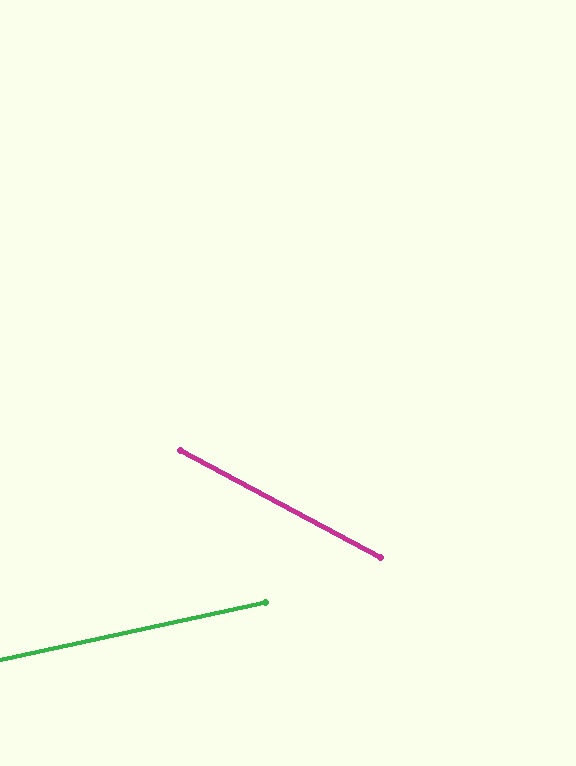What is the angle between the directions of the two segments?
Approximately 40 degrees.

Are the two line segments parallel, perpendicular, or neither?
Neither parallel nor perpendicular — they differ by about 40°.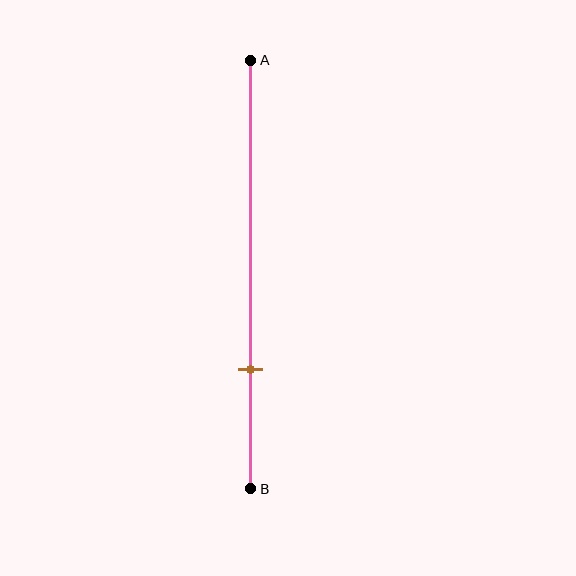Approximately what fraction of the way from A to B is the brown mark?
The brown mark is approximately 70% of the way from A to B.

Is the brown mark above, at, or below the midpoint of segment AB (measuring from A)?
The brown mark is below the midpoint of segment AB.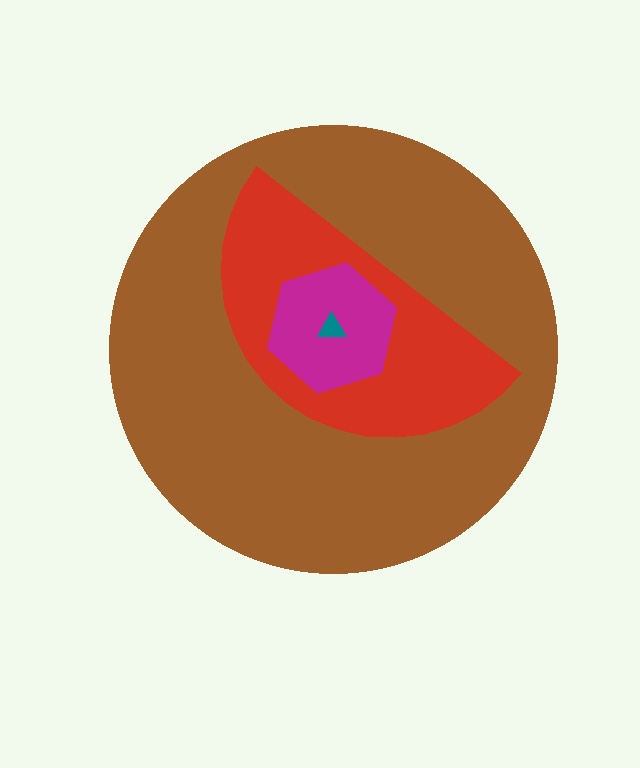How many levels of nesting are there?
4.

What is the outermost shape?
The brown circle.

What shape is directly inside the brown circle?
The red semicircle.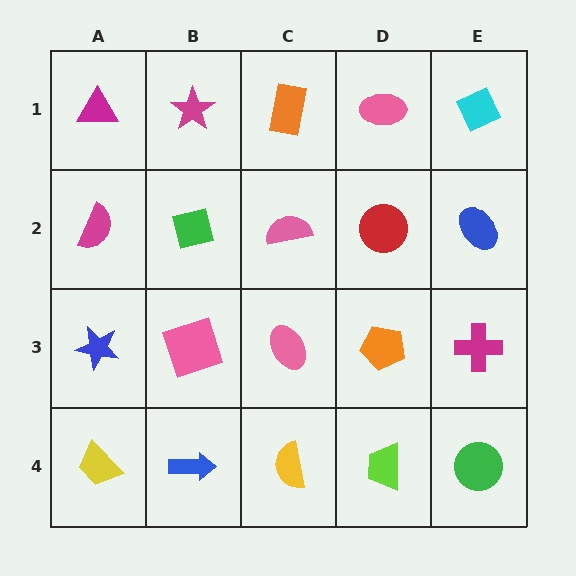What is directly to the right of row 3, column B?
A pink ellipse.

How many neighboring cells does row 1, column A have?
2.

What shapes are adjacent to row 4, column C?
A pink ellipse (row 3, column C), a blue arrow (row 4, column B), a lime trapezoid (row 4, column D).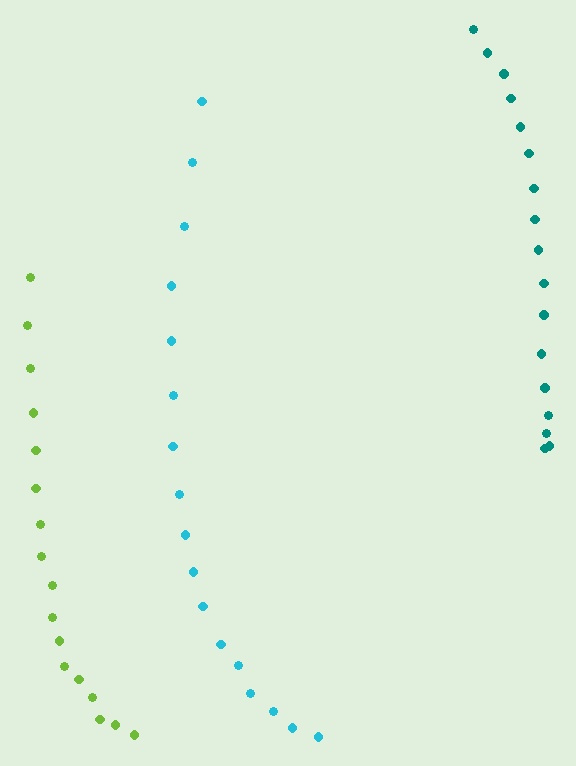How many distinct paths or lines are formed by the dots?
There are 3 distinct paths.